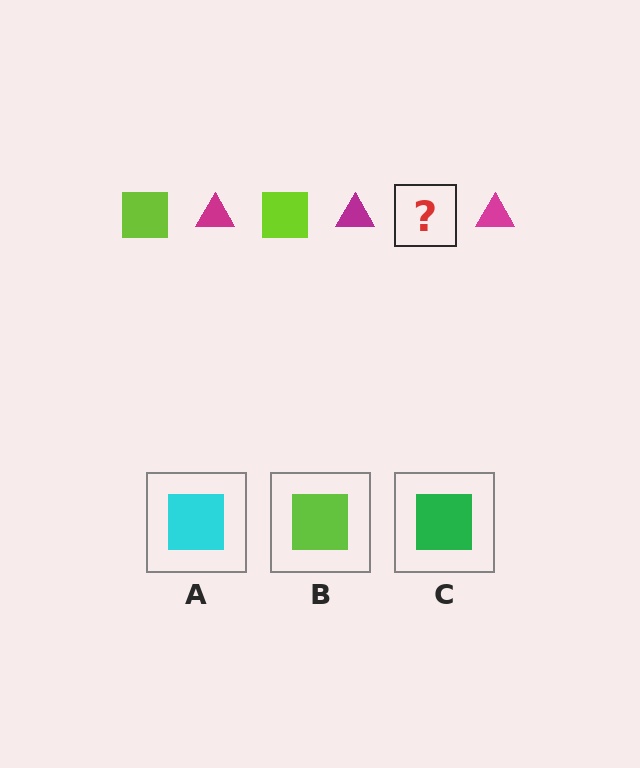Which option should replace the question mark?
Option B.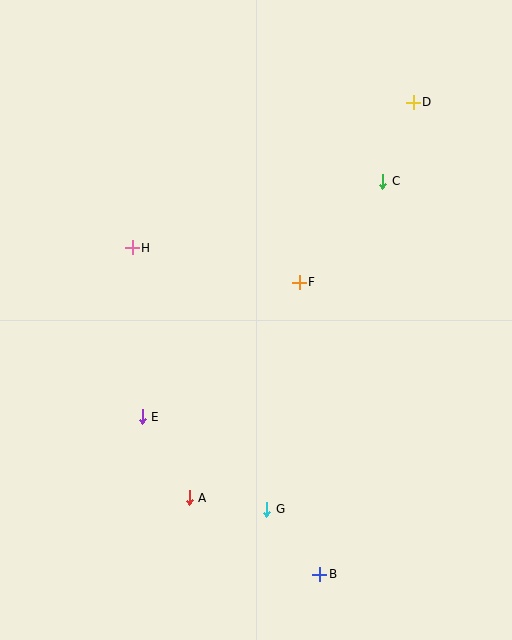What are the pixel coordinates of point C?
Point C is at (383, 181).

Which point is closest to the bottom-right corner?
Point B is closest to the bottom-right corner.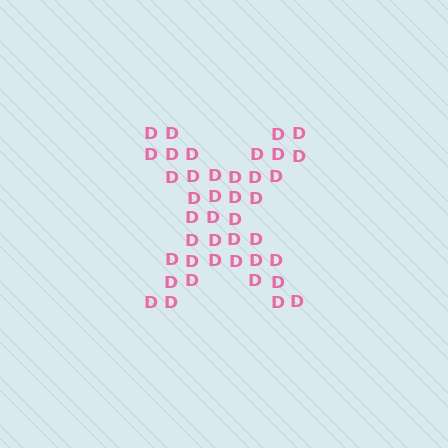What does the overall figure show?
The overall figure shows the letter X.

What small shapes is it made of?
It is made of small letter D's.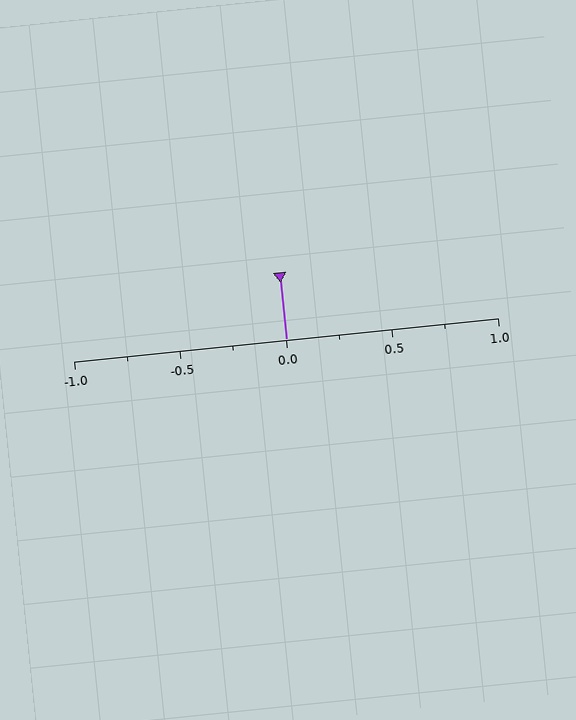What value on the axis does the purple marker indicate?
The marker indicates approximately 0.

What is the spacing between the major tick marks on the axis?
The major ticks are spaced 0.5 apart.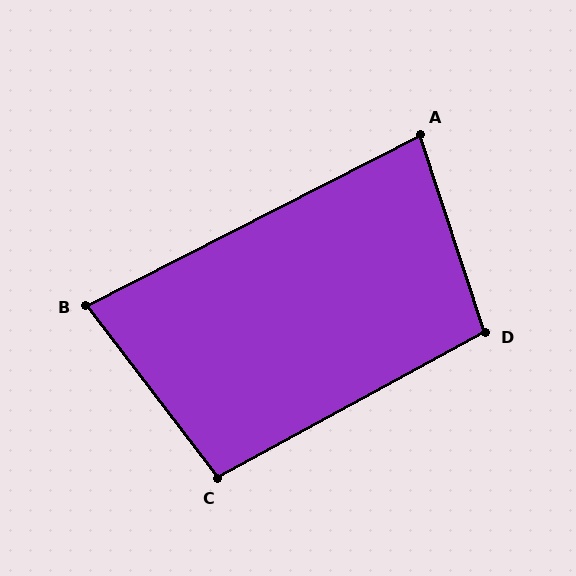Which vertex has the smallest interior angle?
B, at approximately 80 degrees.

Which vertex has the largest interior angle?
D, at approximately 100 degrees.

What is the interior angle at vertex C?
Approximately 99 degrees (obtuse).